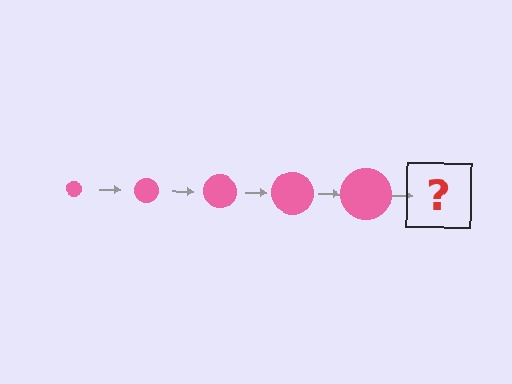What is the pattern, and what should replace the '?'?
The pattern is that the circle gets progressively larger each step. The '?' should be a pink circle, larger than the previous one.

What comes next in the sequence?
The next element should be a pink circle, larger than the previous one.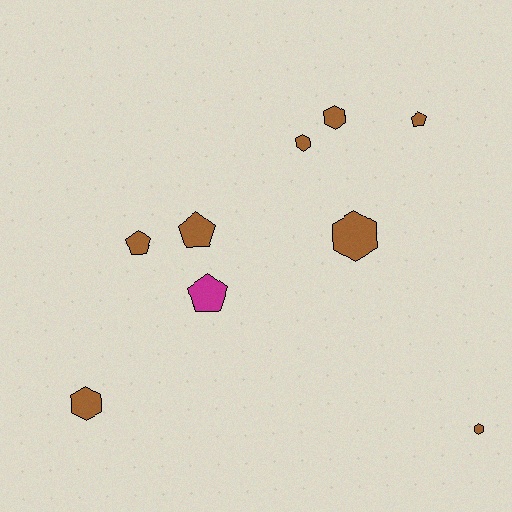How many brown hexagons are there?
There are 5 brown hexagons.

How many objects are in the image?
There are 9 objects.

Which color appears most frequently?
Brown, with 8 objects.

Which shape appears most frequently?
Hexagon, with 5 objects.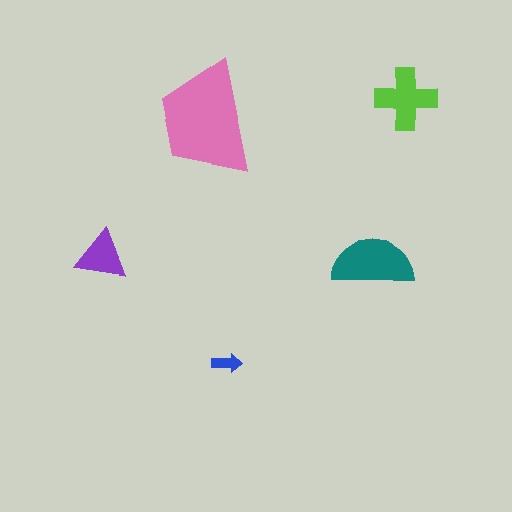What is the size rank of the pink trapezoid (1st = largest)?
1st.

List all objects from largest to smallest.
The pink trapezoid, the teal semicircle, the lime cross, the purple triangle, the blue arrow.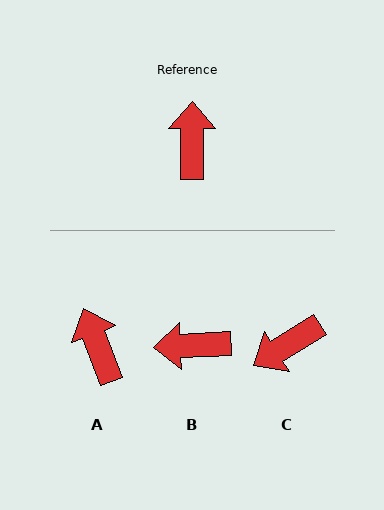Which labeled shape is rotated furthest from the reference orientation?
C, about 122 degrees away.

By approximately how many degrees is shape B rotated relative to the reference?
Approximately 93 degrees counter-clockwise.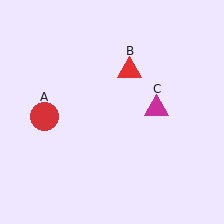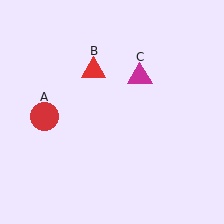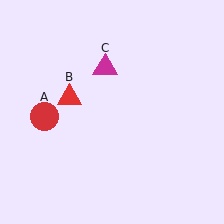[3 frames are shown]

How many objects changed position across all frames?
2 objects changed position: red triangle (object B), magenta triangle (object C).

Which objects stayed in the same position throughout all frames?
Red circle (object A) remained stationary.